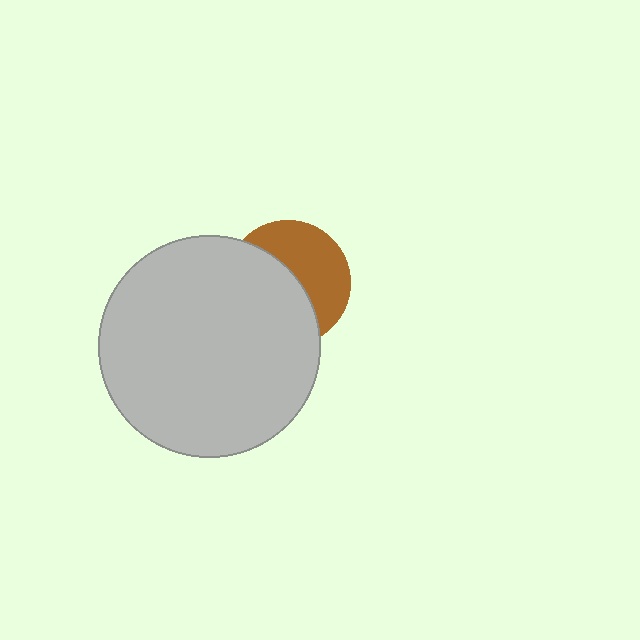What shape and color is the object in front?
The object in front is a light gray circle.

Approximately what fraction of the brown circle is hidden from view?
Roughly 54% of the brown circle is hidden behind the light gray circle.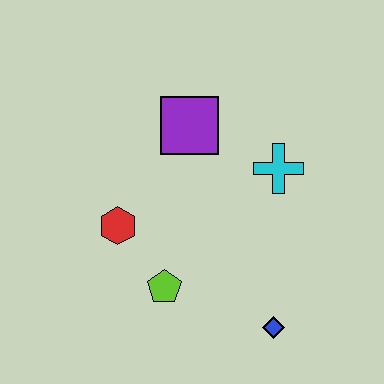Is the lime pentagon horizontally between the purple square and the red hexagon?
Yes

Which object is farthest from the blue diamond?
The purple square is farthest from the blue diamond.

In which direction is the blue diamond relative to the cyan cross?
The blue diamond is below the cyan cross.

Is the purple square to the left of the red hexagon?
No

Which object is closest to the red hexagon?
The lime pentagon is closest to the red hexagon.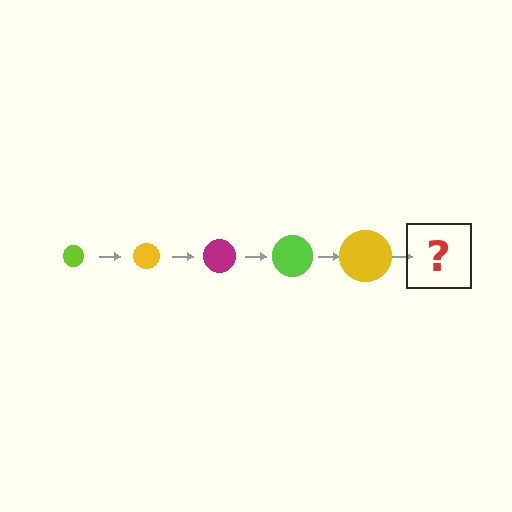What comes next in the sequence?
The next element should be a magenta circle, larger than the previous one.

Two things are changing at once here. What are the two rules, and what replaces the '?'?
The two rules are that the circle grows larger each step and the color cycles through lime, yellow, and magenta. The '?' should be a magenta circle, larger than the previous one.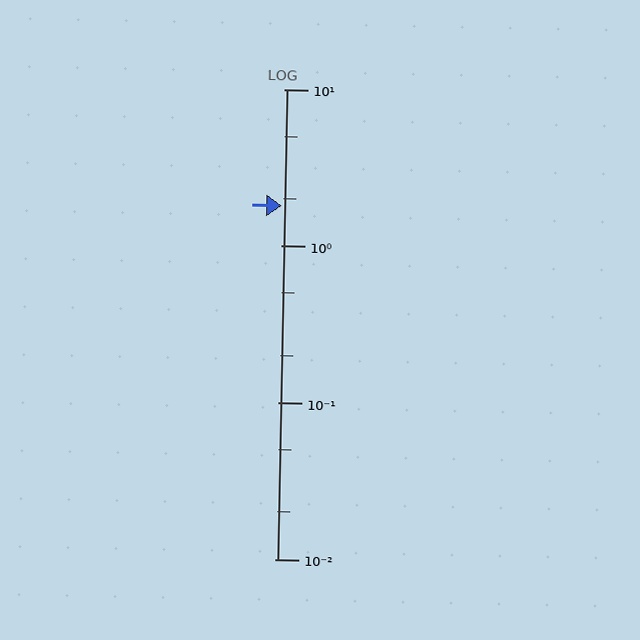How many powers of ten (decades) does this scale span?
The scale spans 3 decades, from 0.01 to 10.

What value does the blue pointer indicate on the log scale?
The pointer indicates approximately 1.8.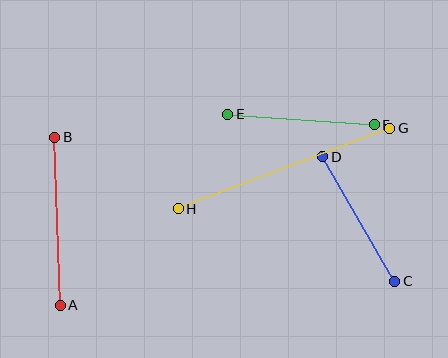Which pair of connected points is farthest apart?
Points G and H are farthest apart.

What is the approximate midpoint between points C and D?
The midpoint is at approximately (359, 219) pixels.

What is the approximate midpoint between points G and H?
The midpoint is at approximately (284, 168) pixels.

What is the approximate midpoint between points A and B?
The midpoint is at approximately (58, 221) pixels.